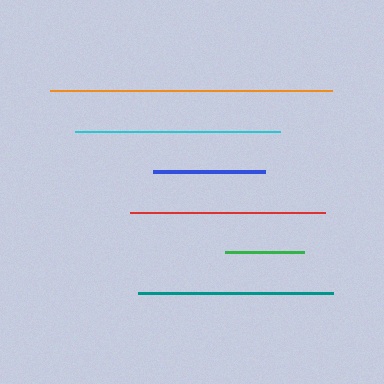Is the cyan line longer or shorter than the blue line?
The cyan line is longer than the blue line.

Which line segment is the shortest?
The green line is the shortest at approximately 79 pixels.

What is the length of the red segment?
The red segment is approximately 195 pixels long.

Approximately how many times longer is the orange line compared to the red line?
The orange line is approximately 1.5 times the length of the red line.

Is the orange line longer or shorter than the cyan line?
The orange line is longer than the cyan line.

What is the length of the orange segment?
The orange segment is approximately 283 pixels long.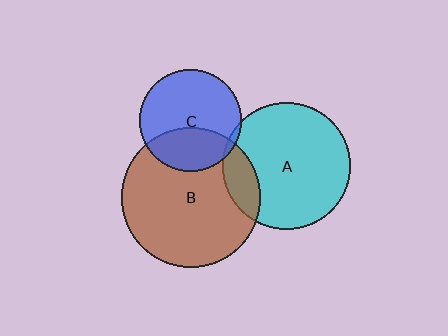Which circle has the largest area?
Circle B (brown).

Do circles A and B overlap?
Yes.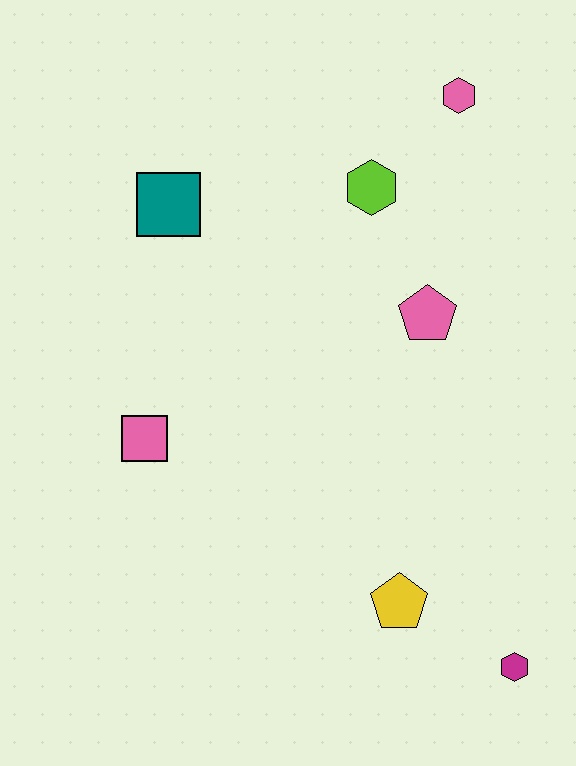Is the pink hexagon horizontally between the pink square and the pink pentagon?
No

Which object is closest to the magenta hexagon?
The yellow pentagon is closest to the magenta hexagon.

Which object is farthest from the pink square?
The pink hexagon is farthest from the pink square.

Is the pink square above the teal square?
No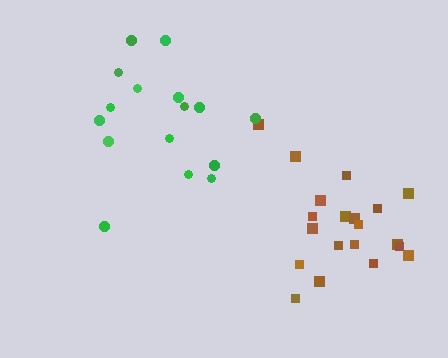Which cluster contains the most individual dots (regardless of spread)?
Brown (20).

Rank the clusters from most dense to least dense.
brown, green.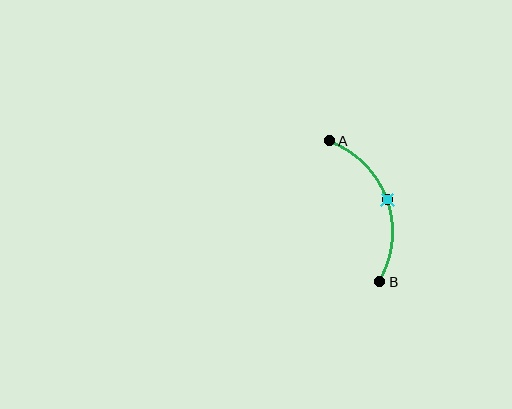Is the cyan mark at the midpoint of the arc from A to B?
Yes. The cyan mark lies on the arc at equal arc-length from both A and B — it is the arc midpoint.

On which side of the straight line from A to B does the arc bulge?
The arc bulges to the right of the straight line connecting A and B.